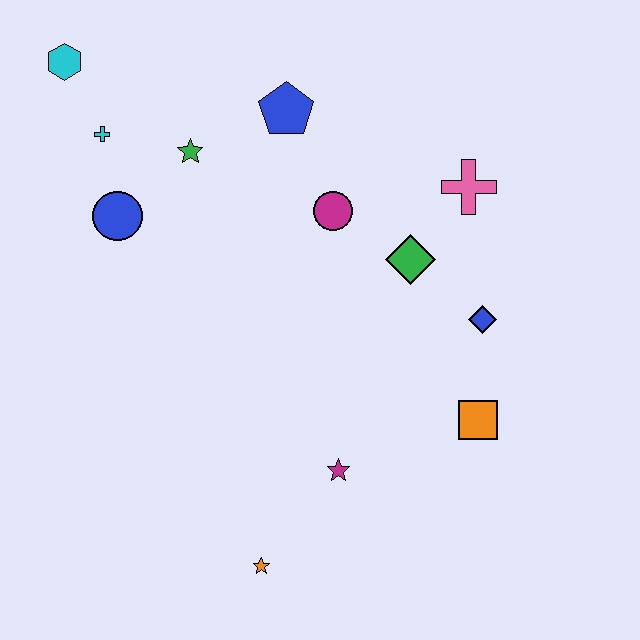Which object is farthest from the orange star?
The cyan hexagon is farthest from the orange star.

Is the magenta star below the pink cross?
Yes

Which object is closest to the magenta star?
The orange star is closest to the magenta star.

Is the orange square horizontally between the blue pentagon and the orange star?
No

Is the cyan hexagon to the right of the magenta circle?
No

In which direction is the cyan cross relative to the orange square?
The cyan cross is to the left of the orange square.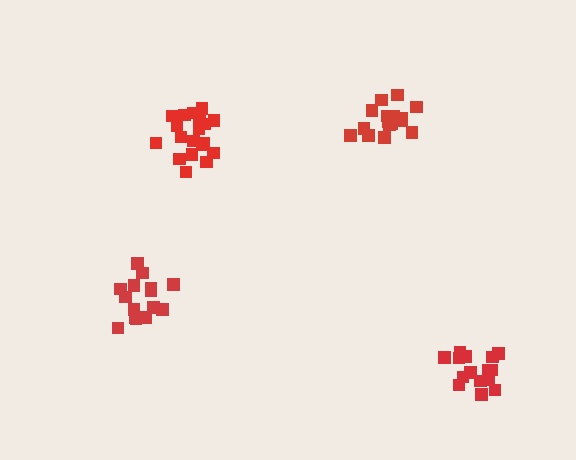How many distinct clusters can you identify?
There are 4 distinct clusters.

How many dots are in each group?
Group 1: 16 dots, Group 2: 20 dots, Group 3: 17 dots, Group 4: 15 dots (68 total).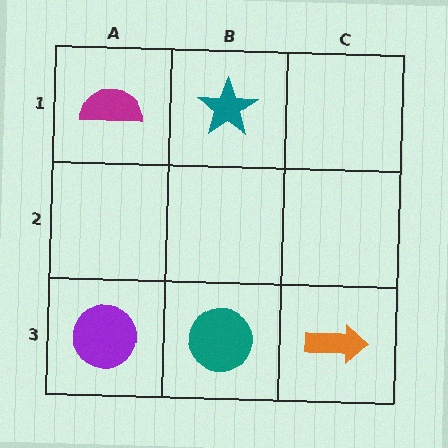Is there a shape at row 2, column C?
No, that cell is empty.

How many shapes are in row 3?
3 shapes.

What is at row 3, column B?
A teal circle.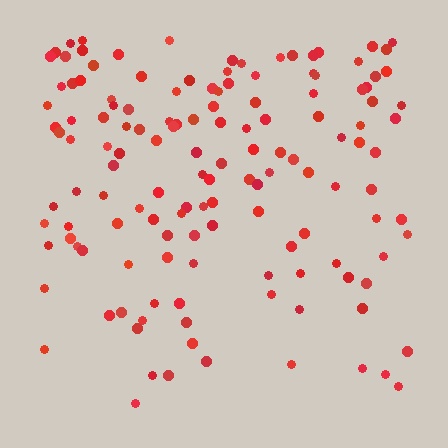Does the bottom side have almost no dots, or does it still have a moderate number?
Still a moderate number, just noticeably fewer than the top.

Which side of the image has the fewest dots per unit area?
The bottom.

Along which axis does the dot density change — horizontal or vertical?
Vertical.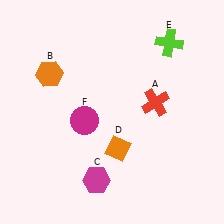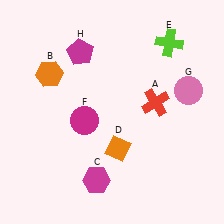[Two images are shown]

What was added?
A pink circle (G), a magenta pentagon (H) were added in Image 2.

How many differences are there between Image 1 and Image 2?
There are 2 differences between the two images.